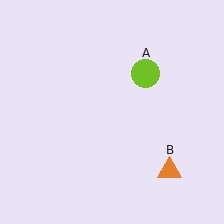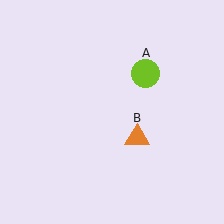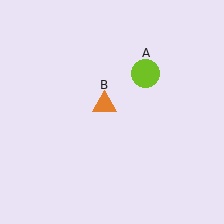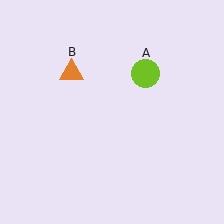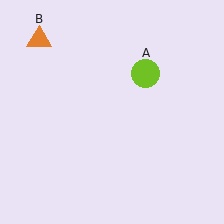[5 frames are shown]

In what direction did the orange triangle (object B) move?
The orange triangle (object B) moved up and to the left.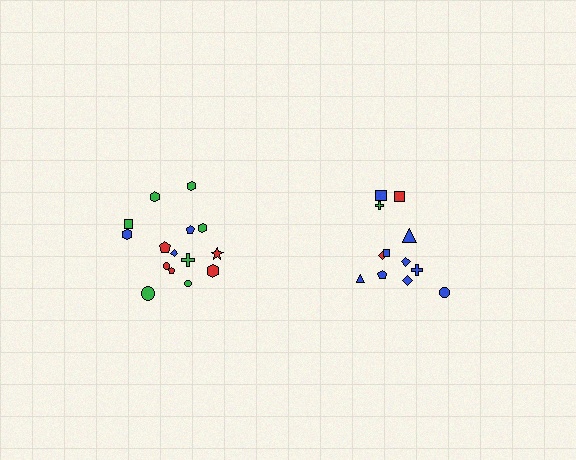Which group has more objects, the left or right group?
The left group.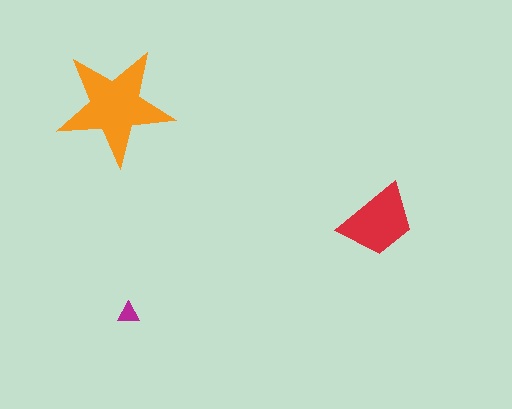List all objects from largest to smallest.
The orange star, the red trapezoid, the magenta triangle.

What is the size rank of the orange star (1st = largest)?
1st.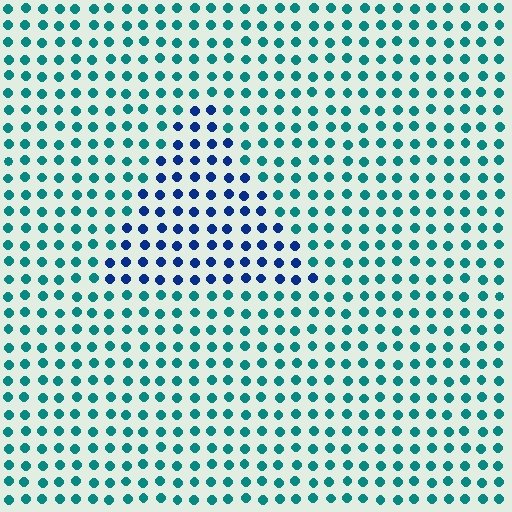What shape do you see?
I see a triangle.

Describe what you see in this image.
The image is filled with small teal elements in a uniform arrangement. A triangle-shaped region is visible where the elements are tinted to a slightly different hue, forming a subtle color boundary.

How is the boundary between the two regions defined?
The boundary is defined purely by a slight shift in hue (about 46 degrees). Spacing, size, and orientation are identical on both sides.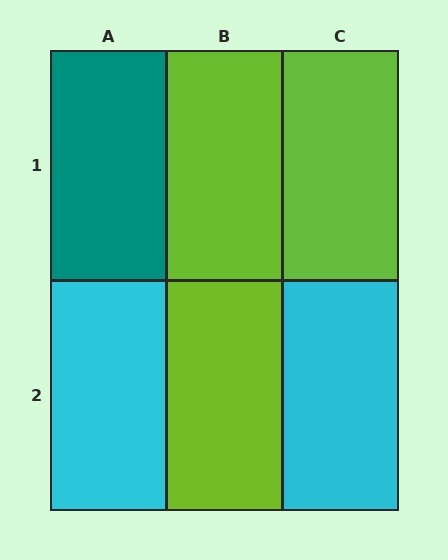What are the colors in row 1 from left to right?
Teal, lime, lime.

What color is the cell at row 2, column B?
Lime.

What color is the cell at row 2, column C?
Cyan.